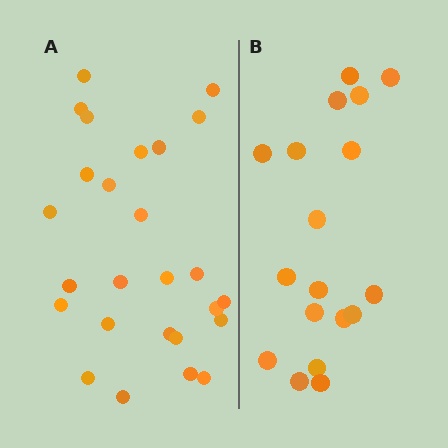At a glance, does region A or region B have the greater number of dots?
Region A (the left region) has more dots.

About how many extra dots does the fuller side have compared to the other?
Region A has roughly 8 or so more dots than region B.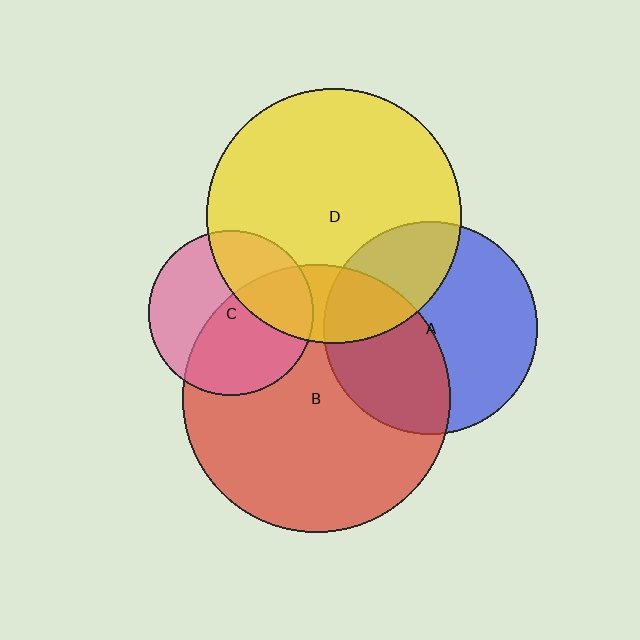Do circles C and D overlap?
Yes.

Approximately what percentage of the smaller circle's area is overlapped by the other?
Approximately 35%.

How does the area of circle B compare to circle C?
Approximately 2.6 times.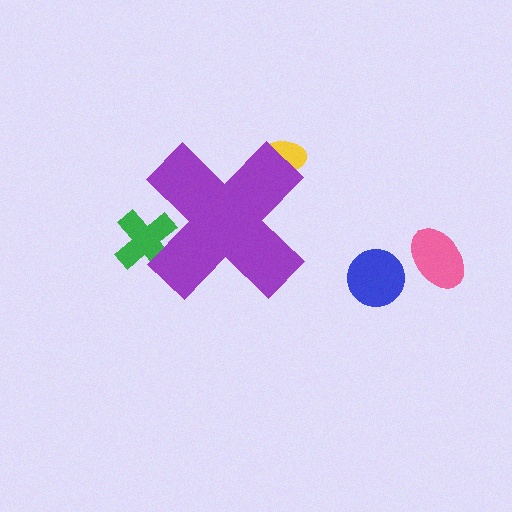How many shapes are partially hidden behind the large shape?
2 shapes are partially hidden.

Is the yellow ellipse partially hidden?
Yes, the yellow ellipse is partially hidden behind the purple cross.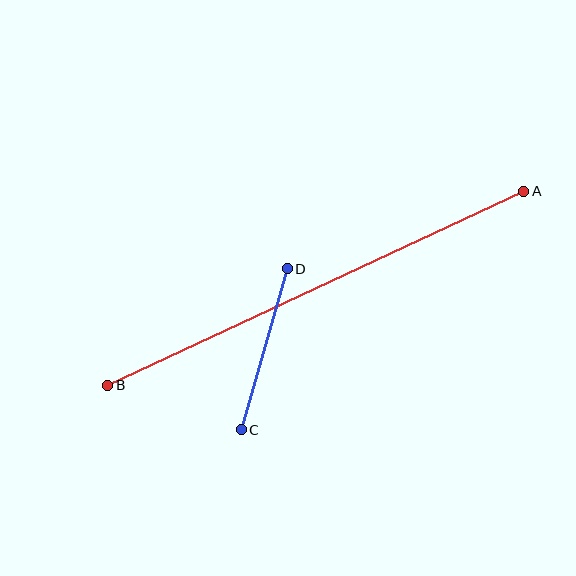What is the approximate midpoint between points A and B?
The midpoint is at approximately (316, 288) pixels.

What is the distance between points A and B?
The distance is approximately 459 pixels.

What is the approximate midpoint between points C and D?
The midpoint is at approximately (264, 349) pixels.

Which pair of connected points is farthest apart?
Points A and B are farthest apart.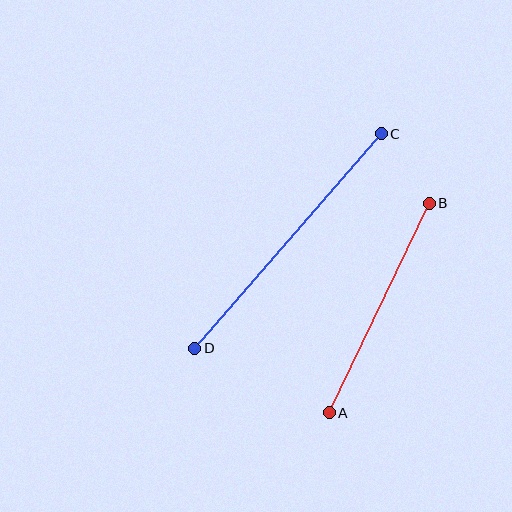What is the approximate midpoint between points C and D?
The midpoint is at approximately (288, 241) pixels.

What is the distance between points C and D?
The distance is approximately 284 pixels.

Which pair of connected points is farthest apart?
Points C and D are farthest apart.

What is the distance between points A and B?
The distance is approximately 232 pixels.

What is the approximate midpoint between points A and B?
The midpoint is at approximately (379, 308) pixels.